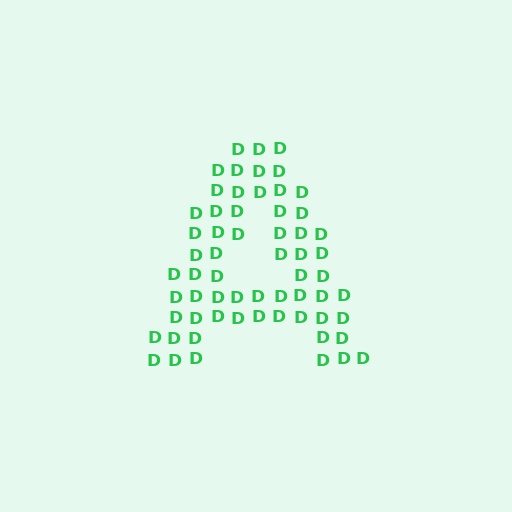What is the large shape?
The large shape is the letter A.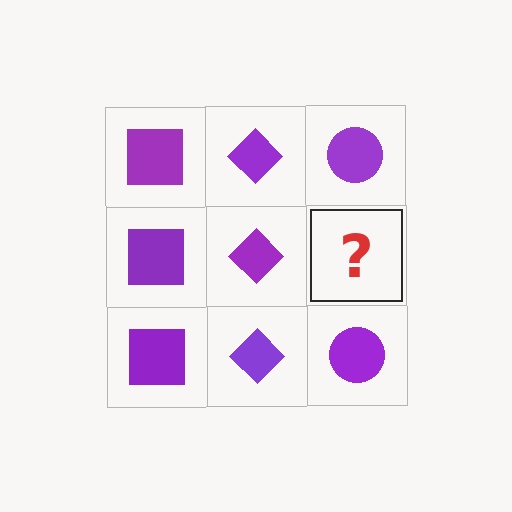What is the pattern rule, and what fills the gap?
The rule is that each column has a consistent shape. The gap should be filled with a purple circle.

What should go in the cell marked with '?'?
The missing cell should contain a purple circle.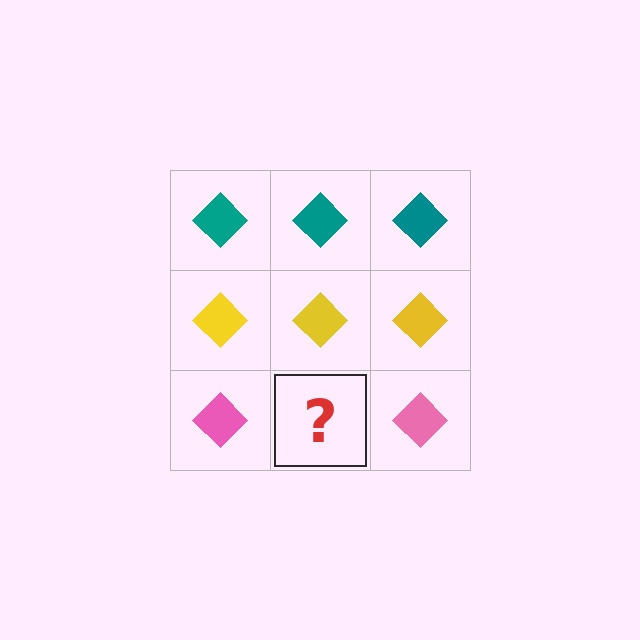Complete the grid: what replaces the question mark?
The question mark should be replaced with a pink diamond.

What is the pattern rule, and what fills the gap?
The rule is that each row has a consistent color. The gap should be filled with a pink diamond.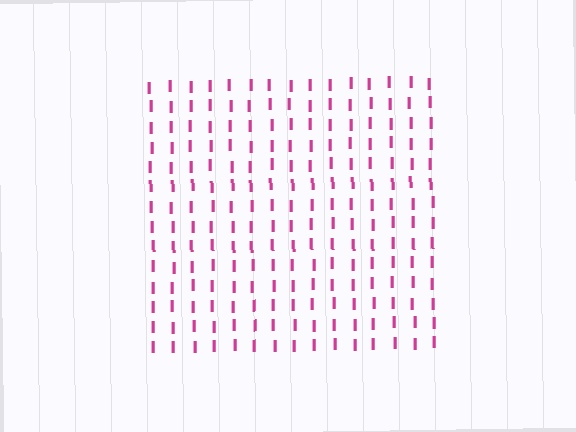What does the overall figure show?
The overall figure shows a square.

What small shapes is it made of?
It is made of small letter I's.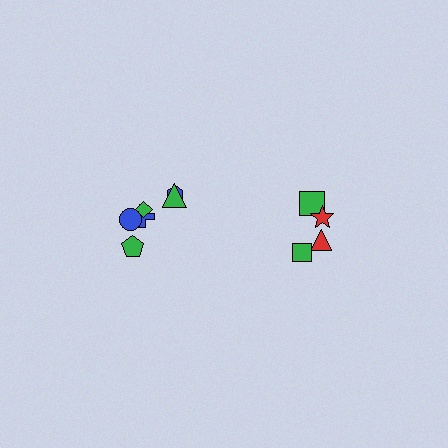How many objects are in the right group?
There are 4 objects.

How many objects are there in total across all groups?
There are 10 objects.